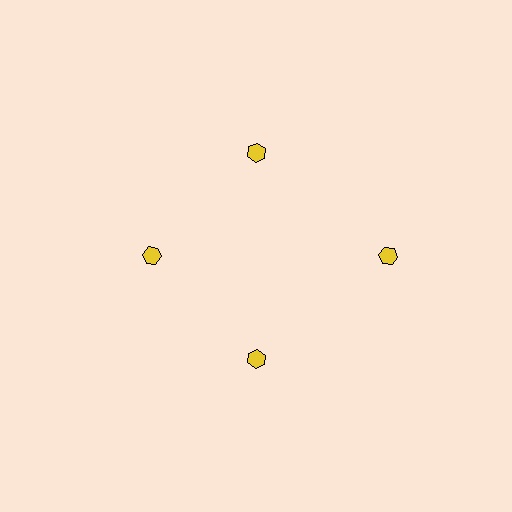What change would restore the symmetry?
The symmetry would be restored by moving it inward, back onto the ring so that all 4 hexagons sit at equal angles and equal distance from the center.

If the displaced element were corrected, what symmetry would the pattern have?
It would have 4-fold rotational symmetry — the pattern would map onto itself every 90 degrees.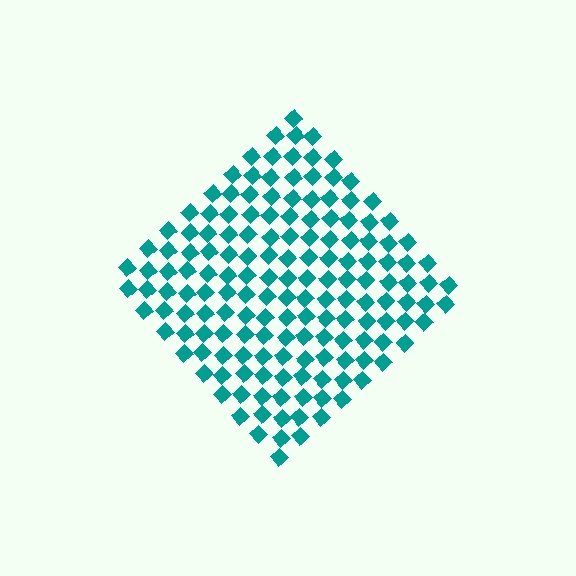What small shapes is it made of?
It is made of small diamonds.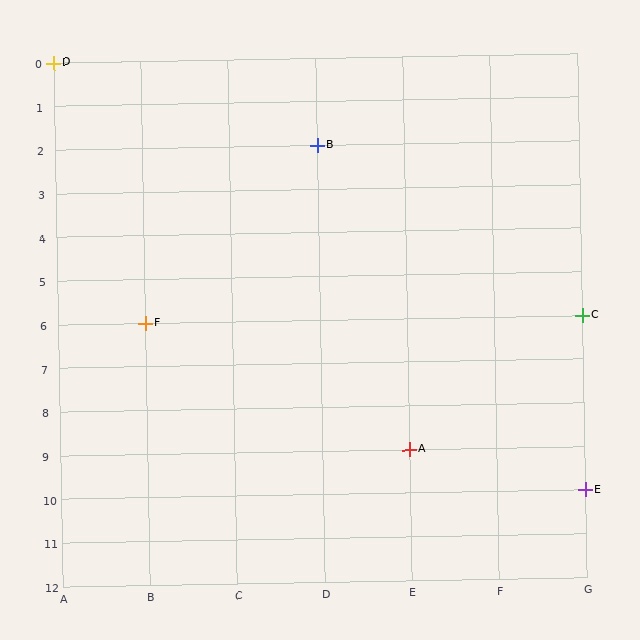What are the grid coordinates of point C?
Point C is at grid coordinates (G, 6).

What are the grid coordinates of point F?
Point F is at grid coordinates (B, 6).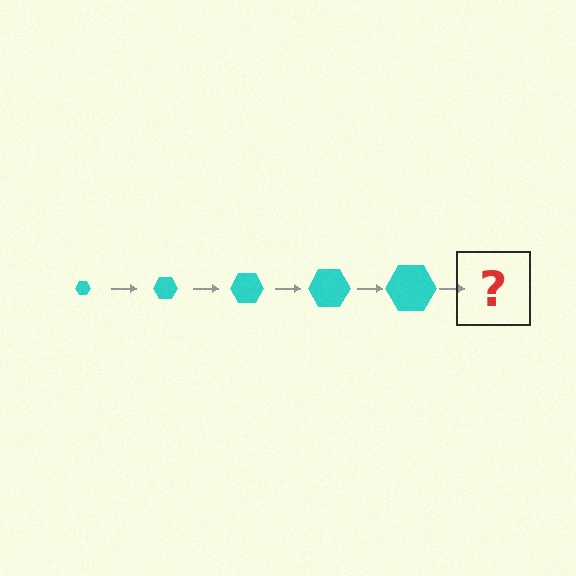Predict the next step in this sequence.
The next step is a cyan hexagon, larger than the previous one.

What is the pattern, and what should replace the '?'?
The pattern is that the hexagon gets progressively larger each step. The '?' should be a cyan hexagon, larger than the previous one.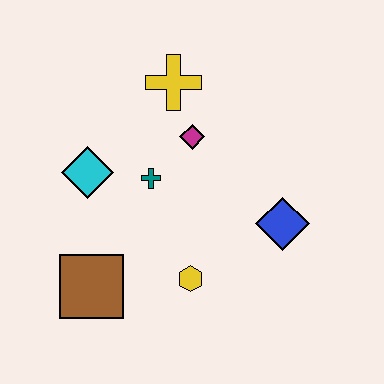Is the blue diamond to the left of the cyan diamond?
No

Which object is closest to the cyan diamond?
The teal cross is closest to the cyan diamond.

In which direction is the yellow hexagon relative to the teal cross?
The yellow hexagon is below the teal cross.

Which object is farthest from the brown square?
The yellow cross is farthest from the brown square.